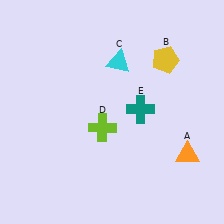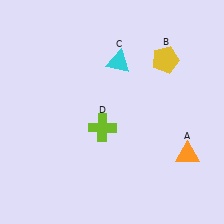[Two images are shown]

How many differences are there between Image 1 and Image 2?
There is 1 difference between the two images.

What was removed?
The teal cross (E) was removed in Image 2.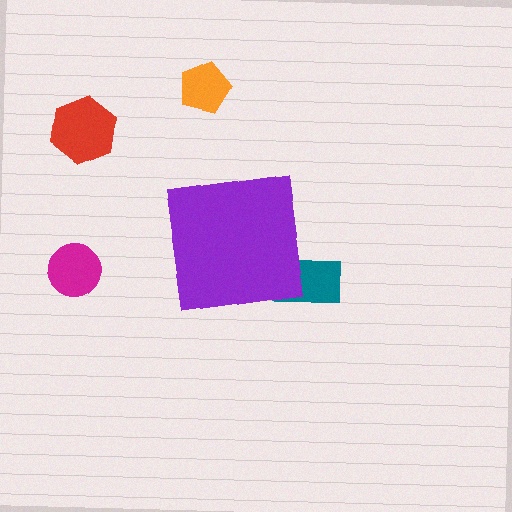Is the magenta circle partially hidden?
No, the magenta circle is fully visible.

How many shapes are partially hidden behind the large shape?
1 shape is partially hidden.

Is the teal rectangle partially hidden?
Yes, the teal rectangle is partially hidden behind the purple square.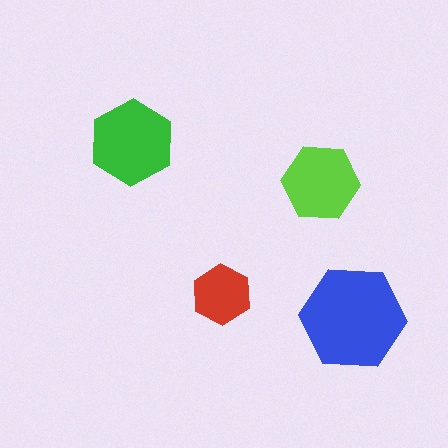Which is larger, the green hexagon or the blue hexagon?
The blue one.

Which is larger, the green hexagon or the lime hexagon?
The green one.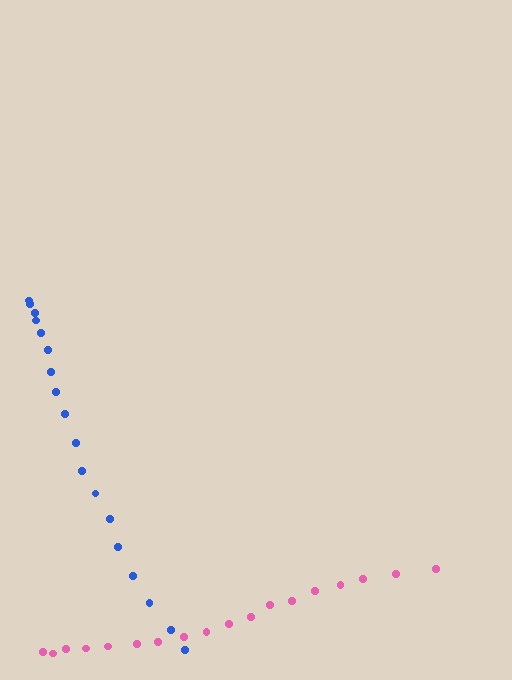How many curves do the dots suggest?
There are 2 distinct paths.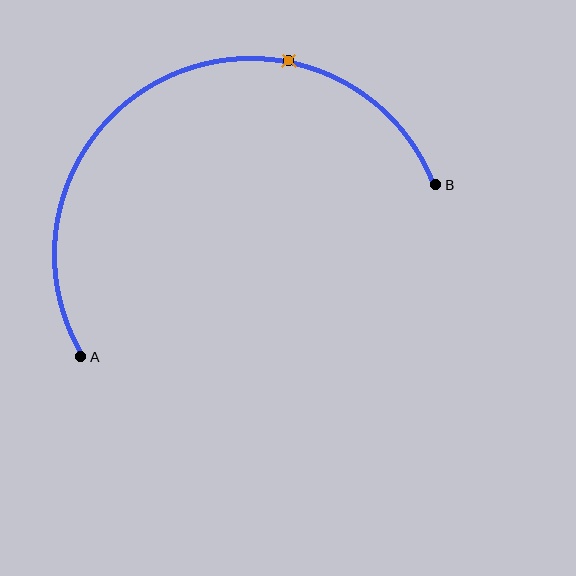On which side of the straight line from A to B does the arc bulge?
The arc bulges above the straight line connecting A and B.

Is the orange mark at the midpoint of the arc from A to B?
No. The orange mark lies on the arc but is closer to endpoint B. The arc midpoint would be at the point on the curve equidistant along the arc from both A and B.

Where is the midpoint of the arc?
The arc midpoint is the point on the curve farthest from the straight line joining A and B. It sits above that line.